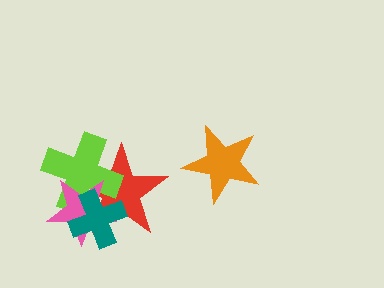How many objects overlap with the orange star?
0 objects overlap with the orange star.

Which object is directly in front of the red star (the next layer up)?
The lime cross is directly in front of the red star.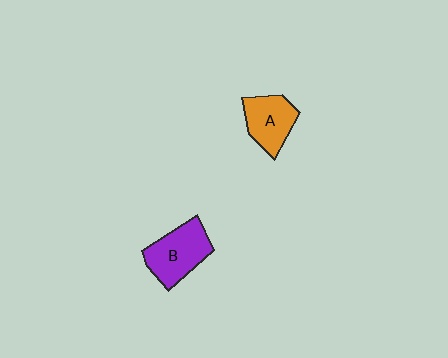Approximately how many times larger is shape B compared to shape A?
Approximately 1.2 times.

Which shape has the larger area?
Shape B (purple).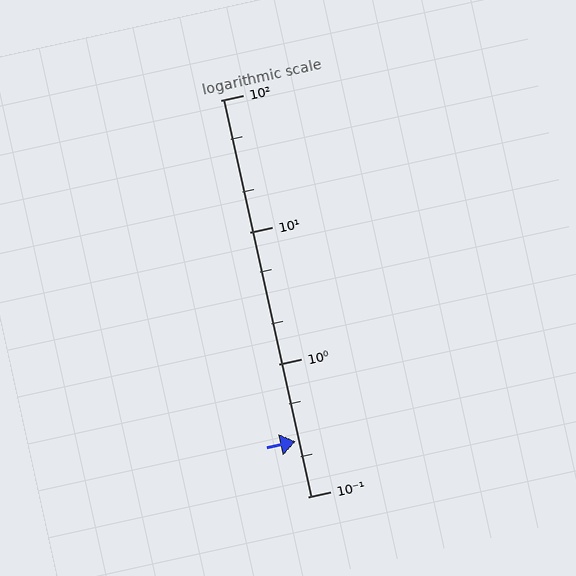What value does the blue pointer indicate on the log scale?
The pointer indicates approximately 0.26.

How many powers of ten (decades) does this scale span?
The scale spans 3 decades, from 0.1 to 100.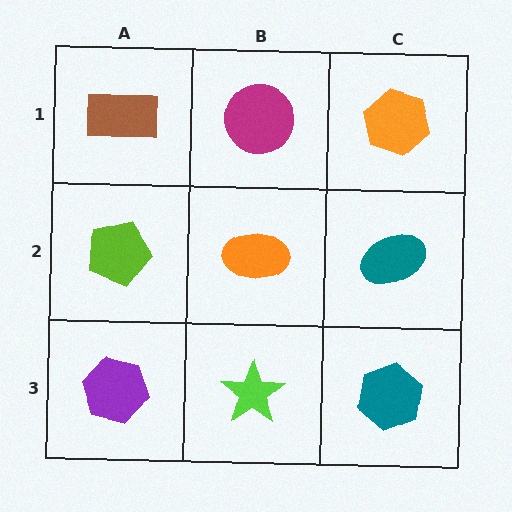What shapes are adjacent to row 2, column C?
An orange hexagon (row 1, column C), a teal hexagon (row 3, column C), an orange ellipse (row 2, column B).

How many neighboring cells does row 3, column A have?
2.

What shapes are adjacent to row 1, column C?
A teal ellipse (row 2, column C), a magenta circle (row 1, column B).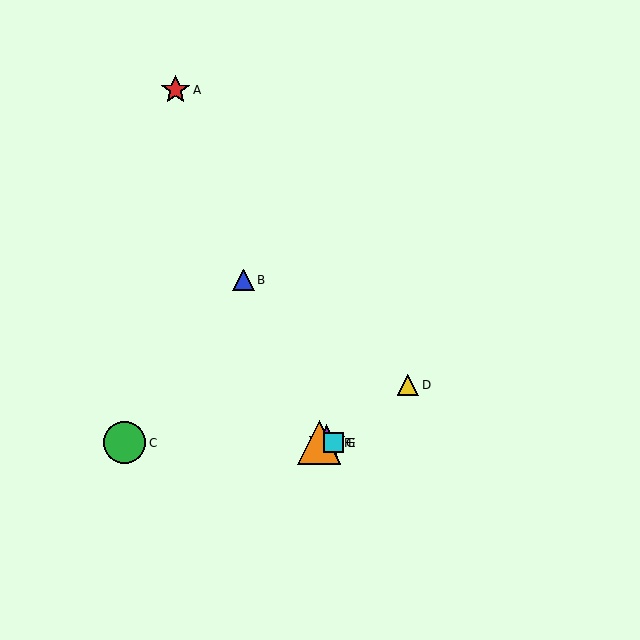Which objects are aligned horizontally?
Objects C, E, F, G are aligned horizontally.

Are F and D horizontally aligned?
No, F is at y≈443 and D is at y≈385.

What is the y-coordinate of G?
Object G is at y≈443.